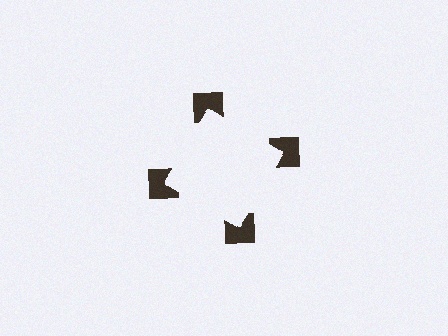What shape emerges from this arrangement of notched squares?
An illusory square — its edges are inferred from the aligned wedge cuts in the notched squares, not physically drawn.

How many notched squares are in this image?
There are 4 — one at each vertex of the illusory square.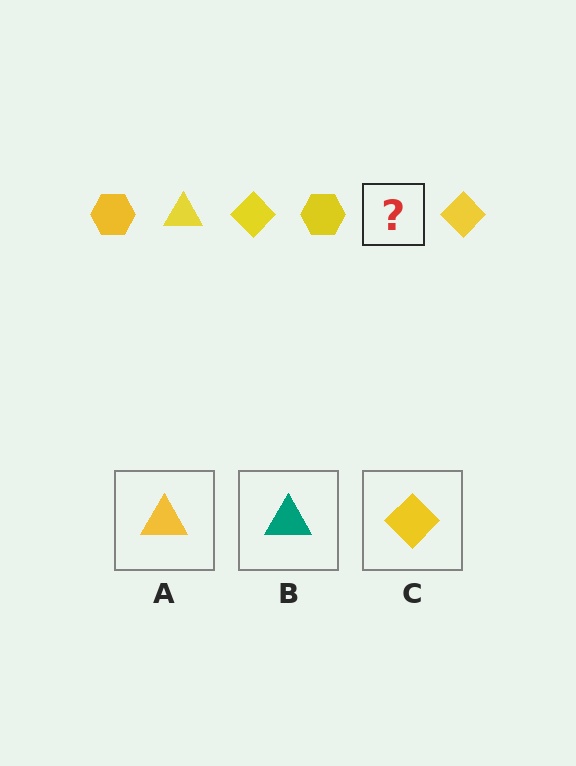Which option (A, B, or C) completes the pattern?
A.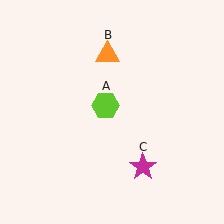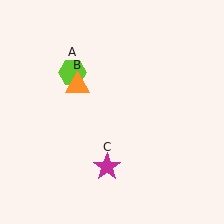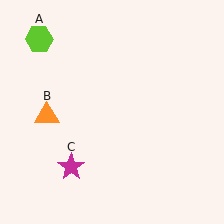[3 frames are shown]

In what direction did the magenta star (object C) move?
The magenta star (object C) moved left.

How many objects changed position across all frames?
3 objects changed position: lime hexagon (object A), orange triangle (object B), magenta star (object C).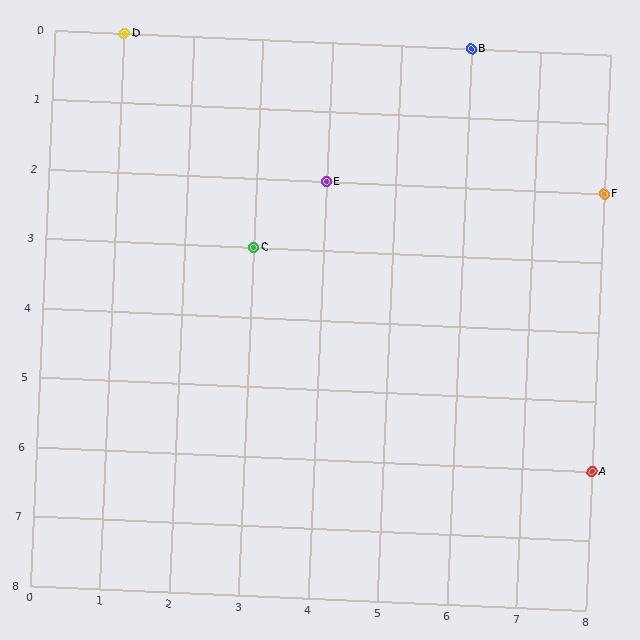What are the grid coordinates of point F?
Point F is at grid coordinates (8, 2).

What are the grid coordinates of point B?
Point B is at grid coordinates (6, 0).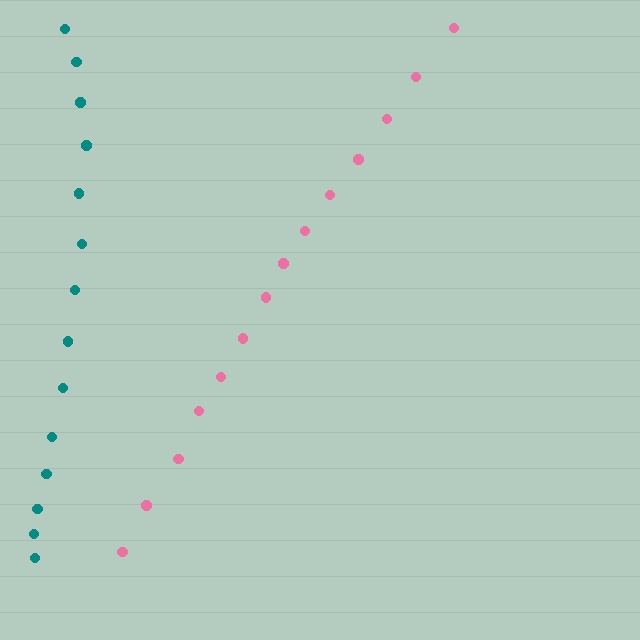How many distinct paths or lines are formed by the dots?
There are 2 distinct paths.